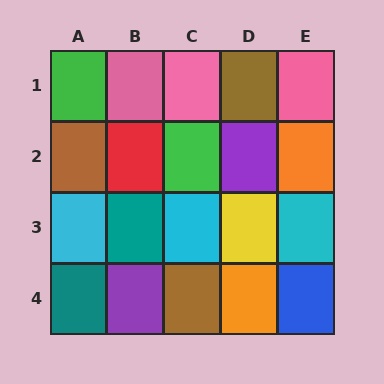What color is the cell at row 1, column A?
Green.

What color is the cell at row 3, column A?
Cyan.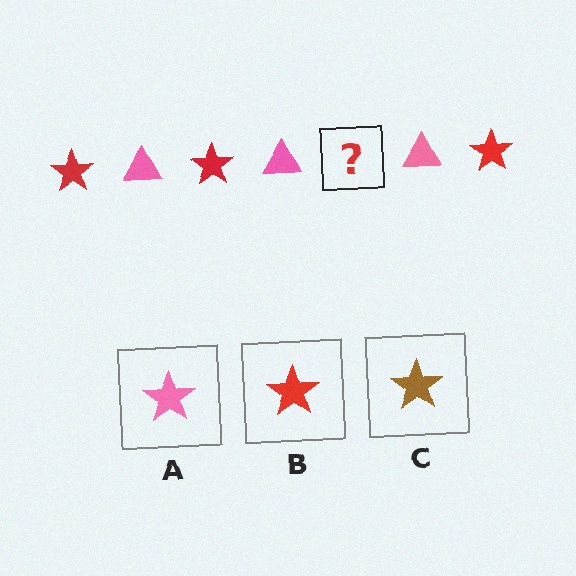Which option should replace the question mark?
Option B.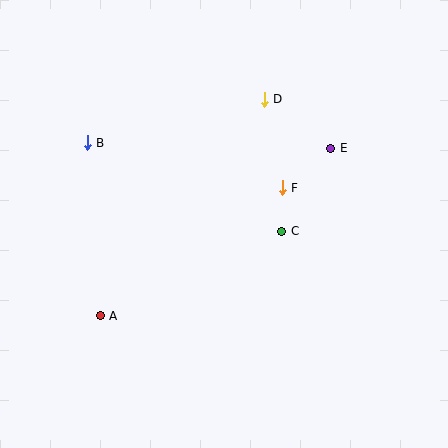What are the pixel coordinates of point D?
Point D is at (264, 99).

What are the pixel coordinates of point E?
Point E is at (331, 148).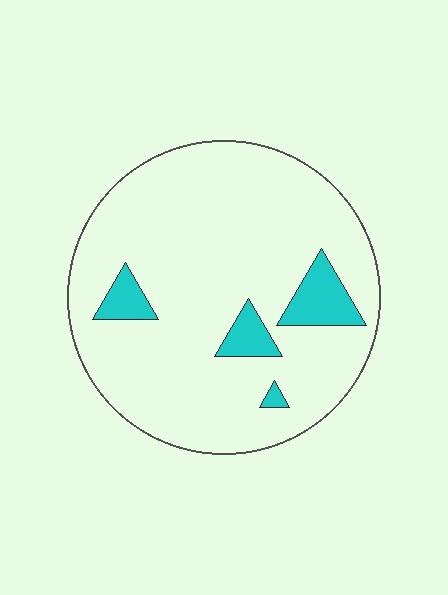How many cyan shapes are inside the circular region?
4.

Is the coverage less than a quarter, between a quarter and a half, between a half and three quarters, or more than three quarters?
Less than a quarter.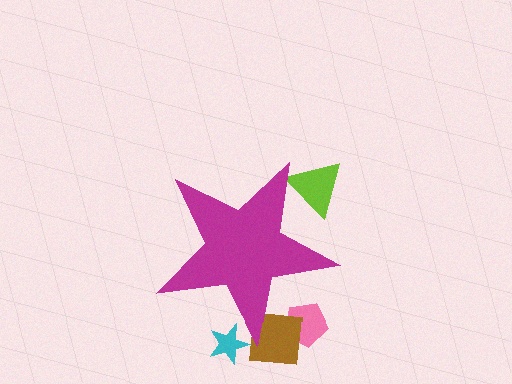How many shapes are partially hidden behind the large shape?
4 shapes are partially hidden.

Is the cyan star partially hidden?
Yes, the cyan star is partially hidden behind the magenta star.